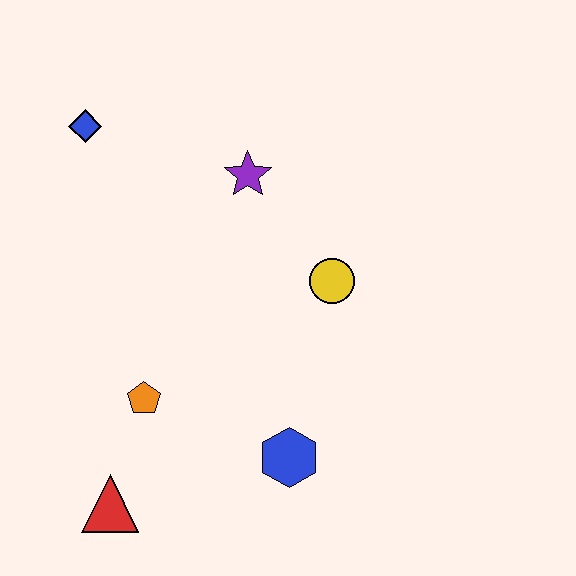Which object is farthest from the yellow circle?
The red triangle is farthest from the yellow circle.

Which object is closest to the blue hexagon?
The orange pentagon is closest to the blue hexagon.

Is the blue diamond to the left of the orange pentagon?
Yes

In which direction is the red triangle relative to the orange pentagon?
The red triangle is below the orange pentagon.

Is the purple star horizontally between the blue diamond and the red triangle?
No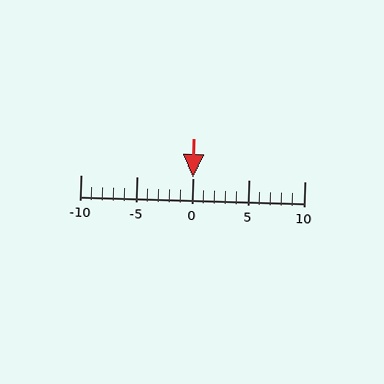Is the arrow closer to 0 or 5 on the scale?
The arrow is closer to 0.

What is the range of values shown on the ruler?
The ruler shows values from -10 to 10.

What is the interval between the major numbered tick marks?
The major tick marks are spaced 5 units apart.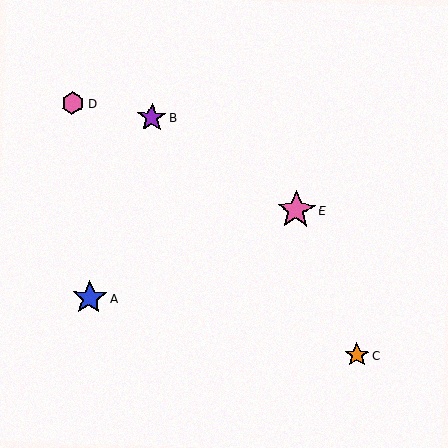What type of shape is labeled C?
Shape C is an orange star.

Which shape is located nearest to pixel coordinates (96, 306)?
The blue star (labeled A) at (89, 298) is nearest to that location.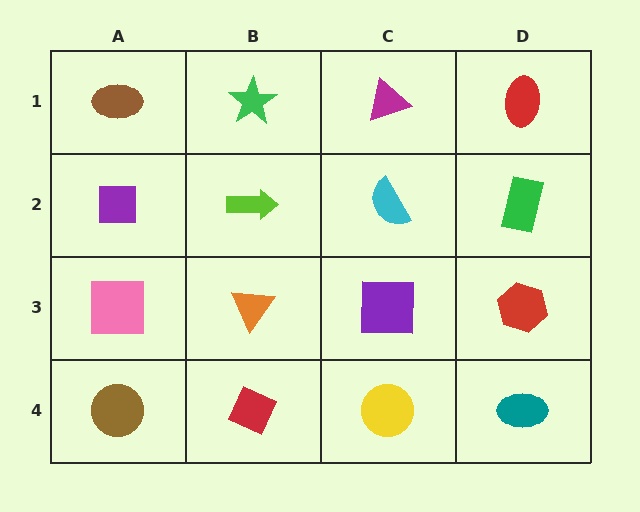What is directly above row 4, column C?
A purple square.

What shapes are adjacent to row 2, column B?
A green star (row 1, column B), an orange triangle (row 3, column B), a purple square (row 2, column A), a cyan semicircle (row 2, column C).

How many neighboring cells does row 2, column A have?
3.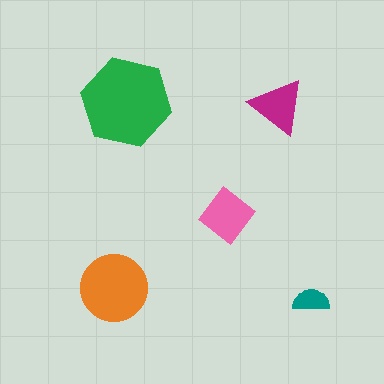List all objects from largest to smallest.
The green hexagon, the orange circle, the pink diamond, the magenta triangle, the teal semicircle.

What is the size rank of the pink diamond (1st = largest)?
3rd.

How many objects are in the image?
There are 5 objects in the image.